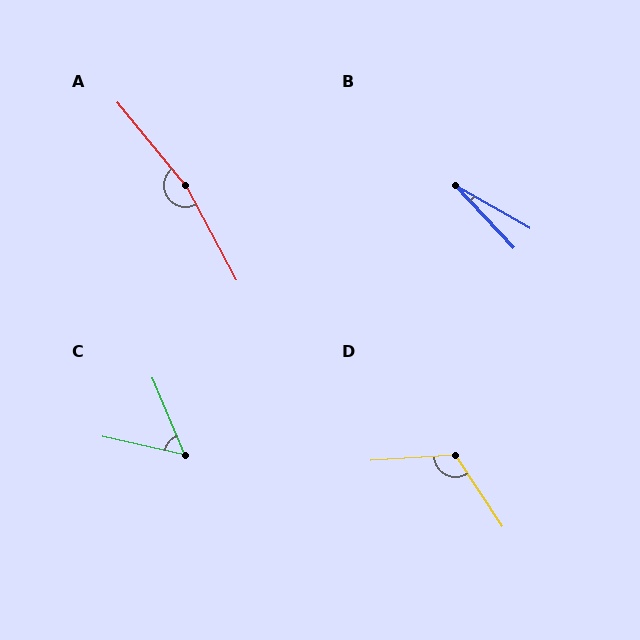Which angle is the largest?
A, at approximately 169 degrees.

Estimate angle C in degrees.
Approximately 55 degrees.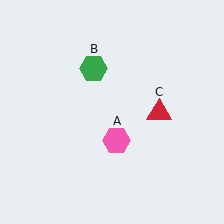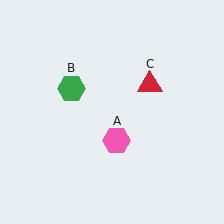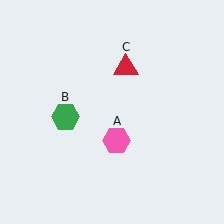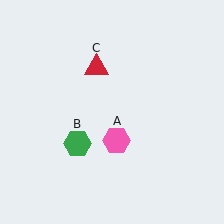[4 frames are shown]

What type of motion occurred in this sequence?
The green hexagon (object B), red triangle (object C) rotated counterclockwise around the center of the scene.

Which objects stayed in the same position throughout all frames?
Pink hexagon (object A) remained stationary.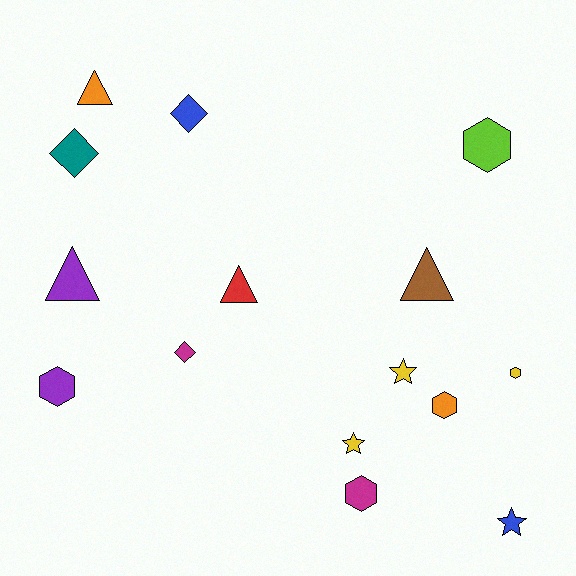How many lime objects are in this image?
There is 1 lime object.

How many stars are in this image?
There are 3 stars.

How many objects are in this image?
There are 15 objects.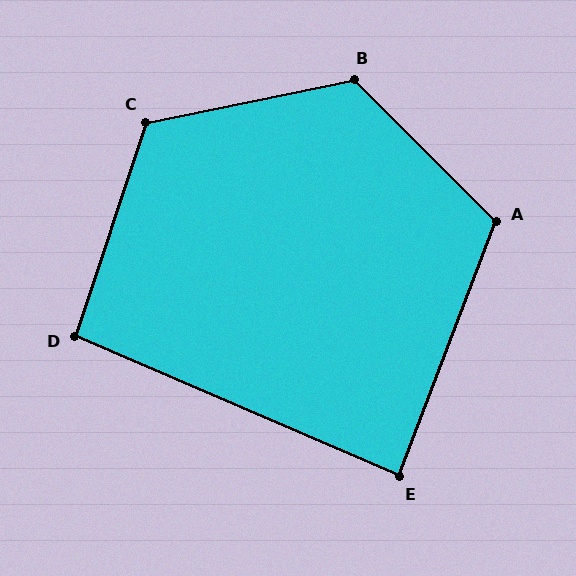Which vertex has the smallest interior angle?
E, at approximately 88 degrees.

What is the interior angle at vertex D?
Approximately 95 degrees (approximately right).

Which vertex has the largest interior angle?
B, at approximately 123 degrees.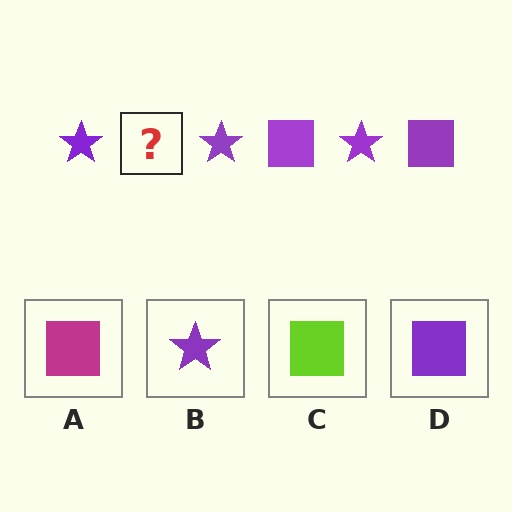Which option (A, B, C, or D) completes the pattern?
D.